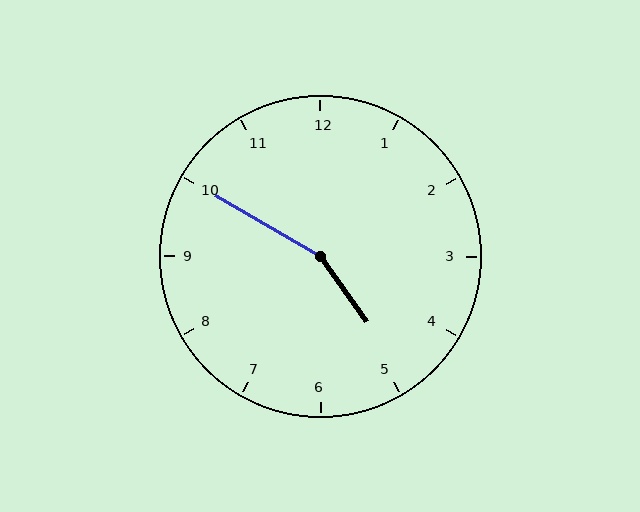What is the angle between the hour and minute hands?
Approximately 155 degrees.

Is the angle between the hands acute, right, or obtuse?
It is obtuse.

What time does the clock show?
4:50.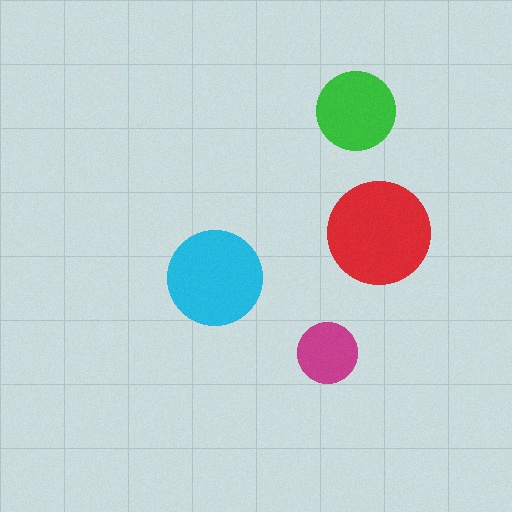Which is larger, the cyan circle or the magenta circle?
The cyan one.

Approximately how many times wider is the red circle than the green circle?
About 1.5 times wider.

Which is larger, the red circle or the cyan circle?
The red one.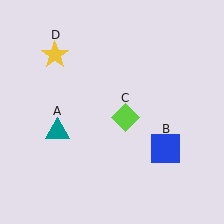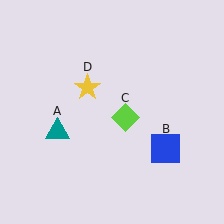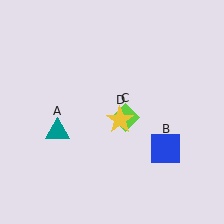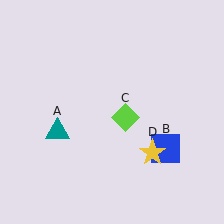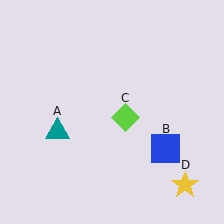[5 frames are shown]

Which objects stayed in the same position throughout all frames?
Teal triangle (object A) and blue square (object B) and lime diamond (object C) remained stationary.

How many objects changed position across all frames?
1 object changed position: yellow star (object D).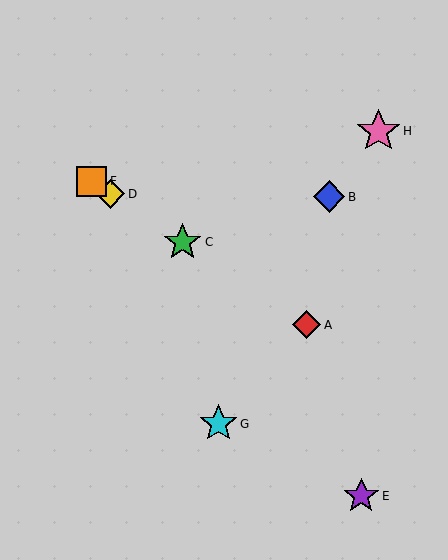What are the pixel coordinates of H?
Object H is at (379, 131).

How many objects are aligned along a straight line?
4 objects (A, C, D, F) are aligned along a straight line.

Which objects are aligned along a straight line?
Objects A, C, D, F are aligned along a straight line.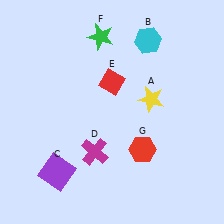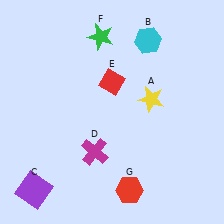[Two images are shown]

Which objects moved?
The objects that moved are: the purple square (C), the red hexagon (G).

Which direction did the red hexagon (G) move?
The red hexagon (G) moved down.